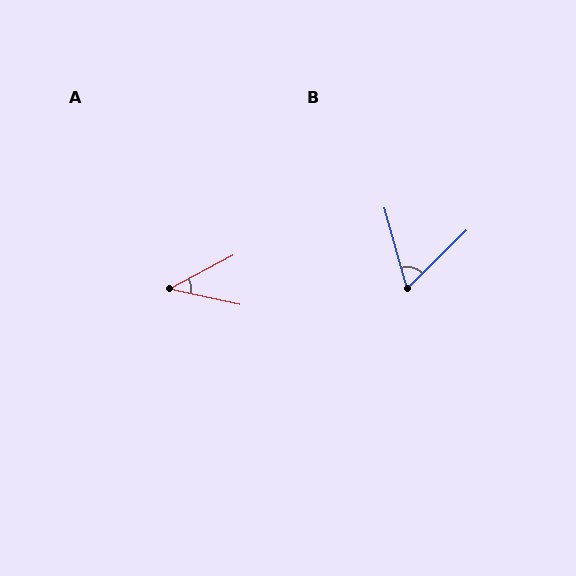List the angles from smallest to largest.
A (40°), B (61°).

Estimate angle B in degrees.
Approximately 61 degrees.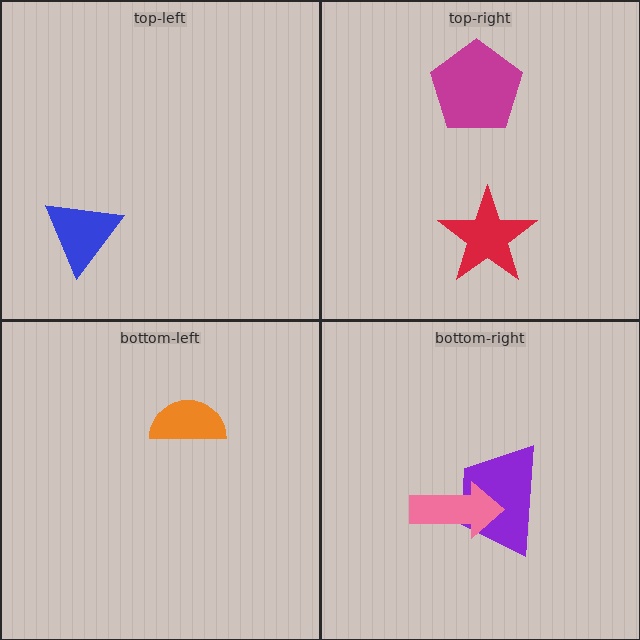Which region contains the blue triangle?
The top-left region.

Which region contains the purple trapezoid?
The bottom-right region.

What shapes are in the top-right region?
The red star, the magenta pentagon.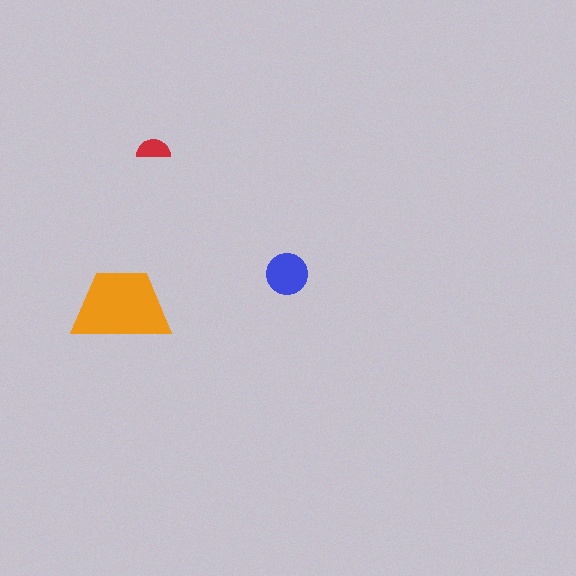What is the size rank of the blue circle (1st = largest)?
2nd.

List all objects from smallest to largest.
The red semicircle, the blue circle, the orange trapezoid.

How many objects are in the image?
There are 3 objects in the image.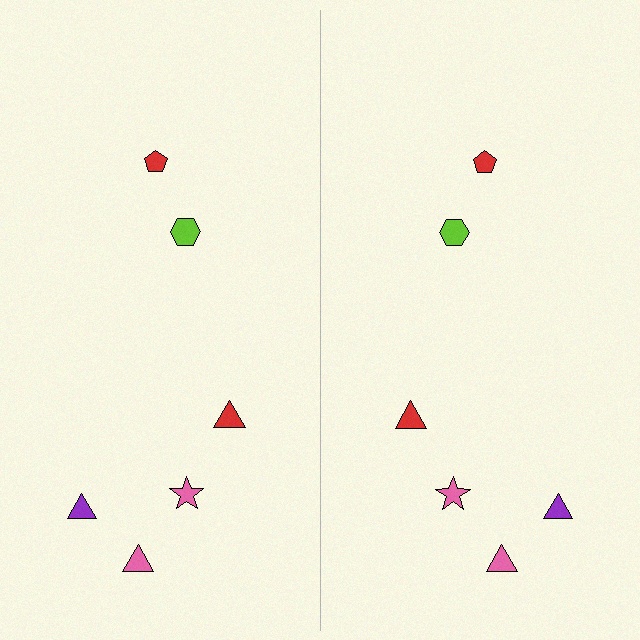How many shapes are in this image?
There are 12 shapes in this image.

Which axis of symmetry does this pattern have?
The pattern has a vertical axis of symmetry running through the center of the image.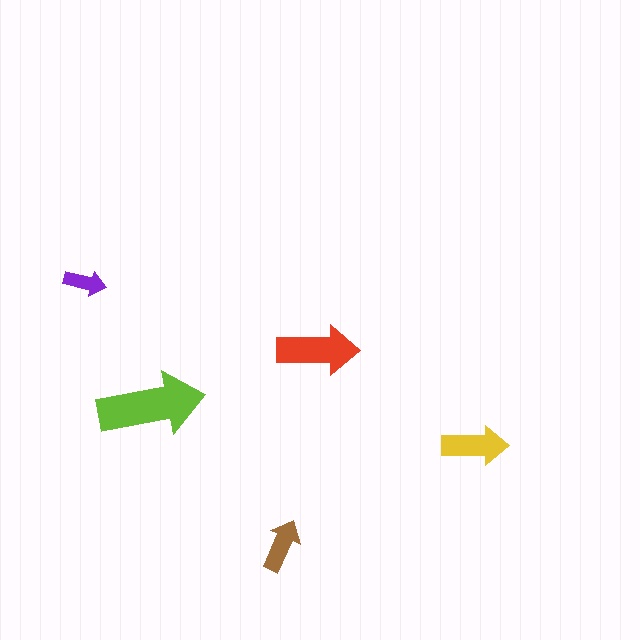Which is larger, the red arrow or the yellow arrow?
The red one.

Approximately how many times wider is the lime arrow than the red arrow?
About 1.5 times wider.